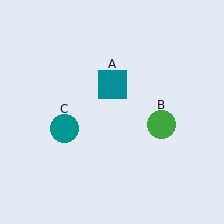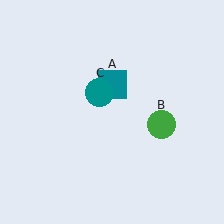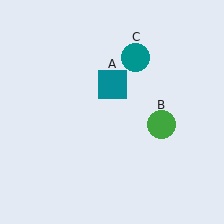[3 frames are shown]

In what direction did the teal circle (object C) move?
The teal circle (object C) moved up and to the right.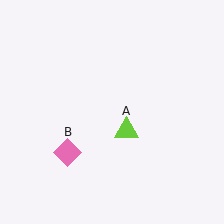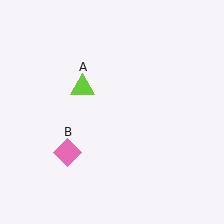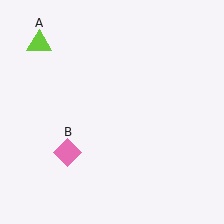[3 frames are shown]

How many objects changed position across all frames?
1 object changed position: lime triangle (object A).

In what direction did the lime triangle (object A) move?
The lime triangle (object A) moved up and to the left.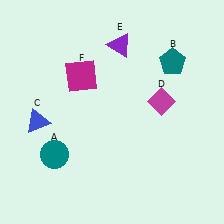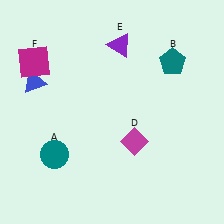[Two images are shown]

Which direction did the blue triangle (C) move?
The blue triangle (C) moved up.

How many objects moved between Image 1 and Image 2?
3 objects moved between the two images.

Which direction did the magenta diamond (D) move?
The magenta diamond (D) moved down.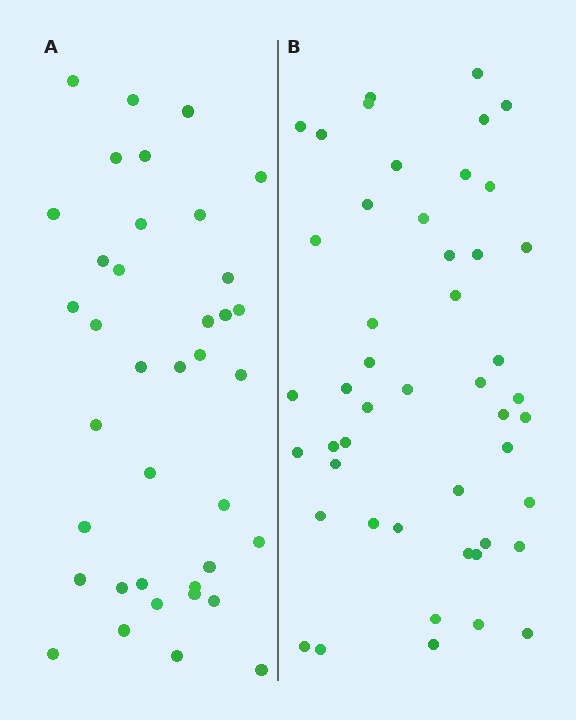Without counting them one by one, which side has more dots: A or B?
Region B (the right region) has more dots.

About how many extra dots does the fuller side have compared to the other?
Region B has roughly 10 or so more dots than region A.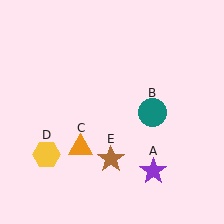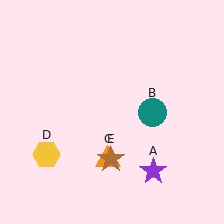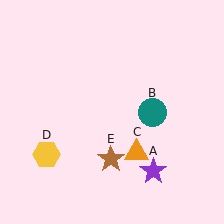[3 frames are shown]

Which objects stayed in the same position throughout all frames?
Purple star (object A) and teal circle (object B) and yellow hexagon (object D) and brown star (object E) remained stationary.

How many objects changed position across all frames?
1 object changed position: orange triangle (object C).